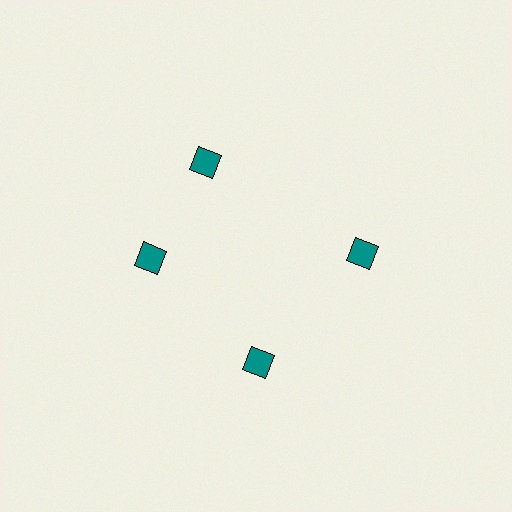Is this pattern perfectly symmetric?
No. The 4 teal diamonds are arranged in a ring, but one element near the 12 o'clock position is rotated out of alignment along the ring, breaking the 4-fold rotational symmetry.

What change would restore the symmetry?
The symmetry would be restored by rotating it back into even spacing with its neighbors so that all 4 diamonds sit at equal angles and equal distance from the center.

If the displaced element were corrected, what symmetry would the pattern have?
It would have 4-fold rotational symmetry — the pattern would map onto itself every 90 degrees.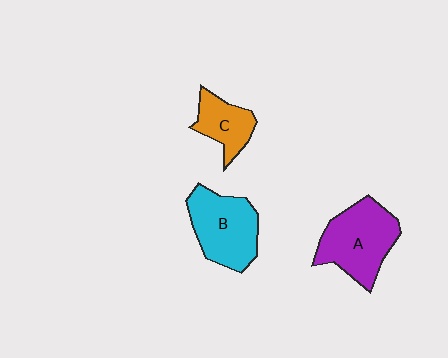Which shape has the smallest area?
Shape C (orange).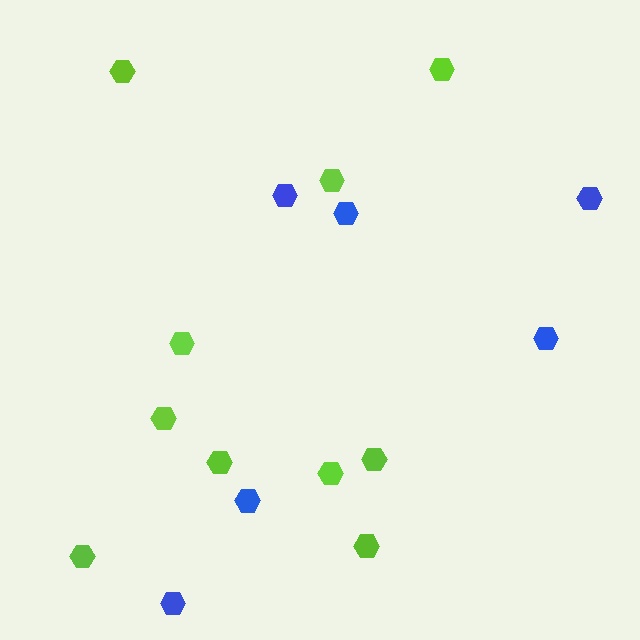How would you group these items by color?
There are 2 groups: one group of lime hexagons (10) and one group of blue hexagons (6).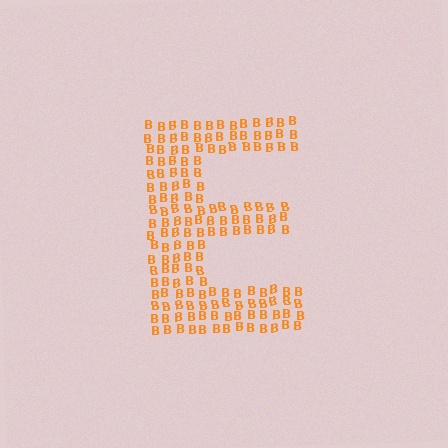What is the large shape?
The large shape is the letter E.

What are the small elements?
The small elements are letter B's.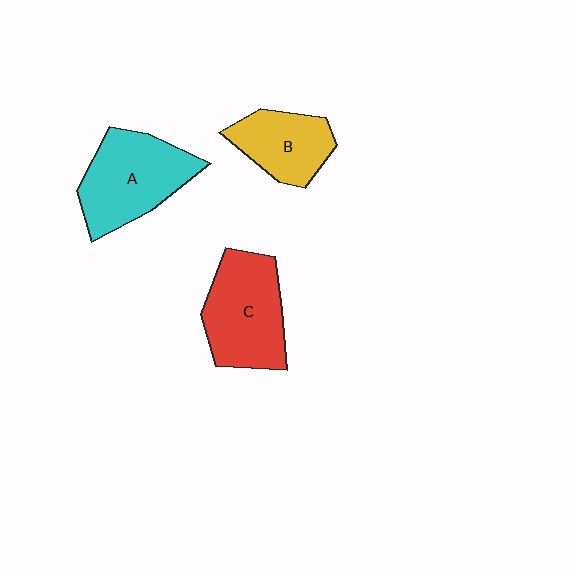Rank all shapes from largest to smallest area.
From largest to smallest: A (cyan), C (red), B (yellow).